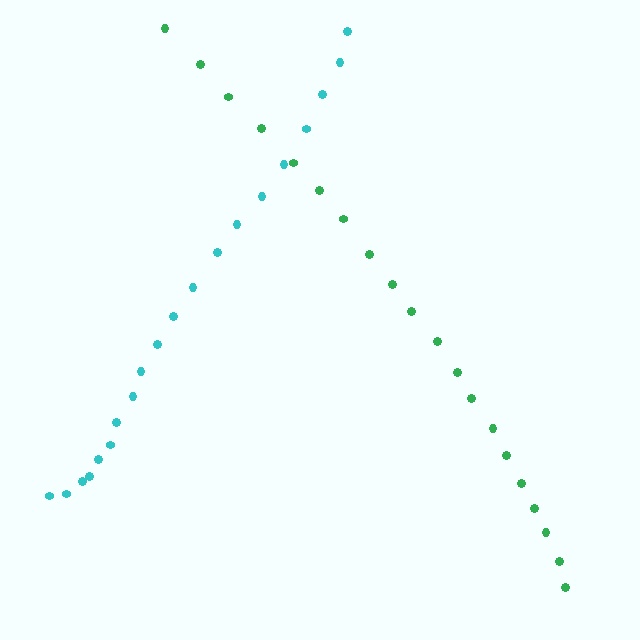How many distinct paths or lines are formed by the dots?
There are 2 distinct paths.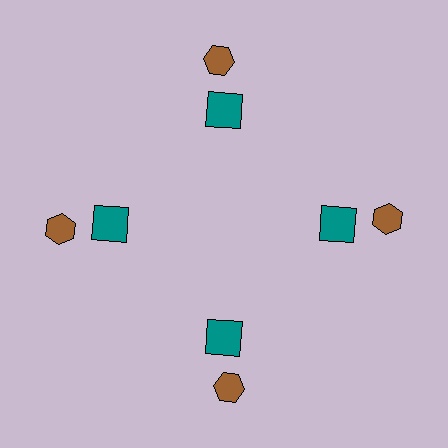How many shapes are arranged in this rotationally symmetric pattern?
There are 8 shapes, arranged in 4 groups of 2.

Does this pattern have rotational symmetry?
Yes, this pattern has 4-fold rotational symmetry. It looks the same after rotating 90 degrees around the center.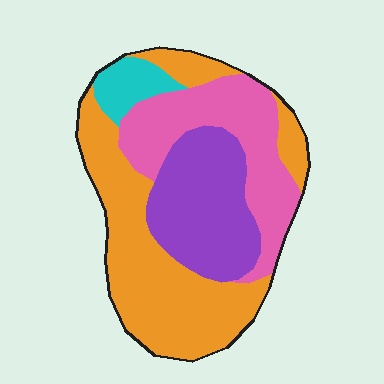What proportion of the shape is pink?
Pink takes up between a quarter and a half of the shape.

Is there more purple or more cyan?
Purple.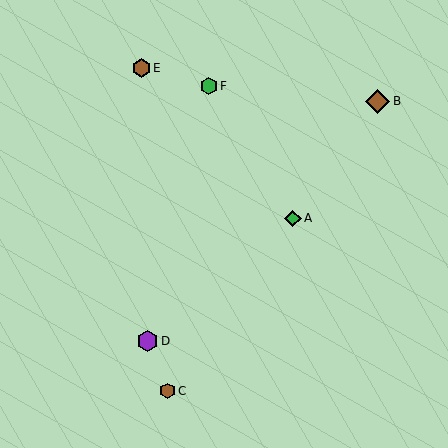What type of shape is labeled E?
Shape E is a brown hexagon.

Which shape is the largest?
The brown diamond (labeled B) is the largest.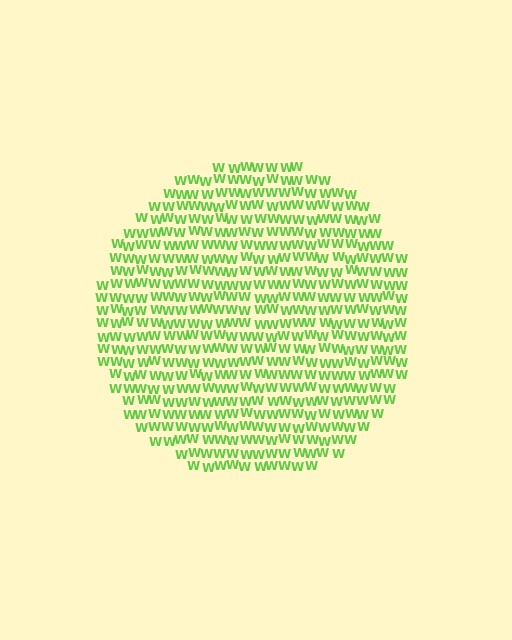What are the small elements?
The small elements are letter W's.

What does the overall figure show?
The overall figure shows a circle.